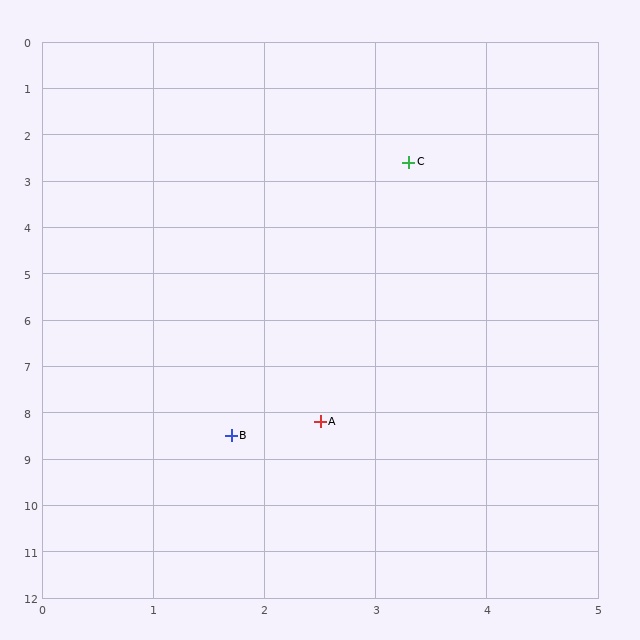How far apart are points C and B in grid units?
Points C and B are about 6.1 grid units apart.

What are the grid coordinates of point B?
Point B is at approximately (1.7, 8.5).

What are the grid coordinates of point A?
Point A is at approximately (2.5, 8.2).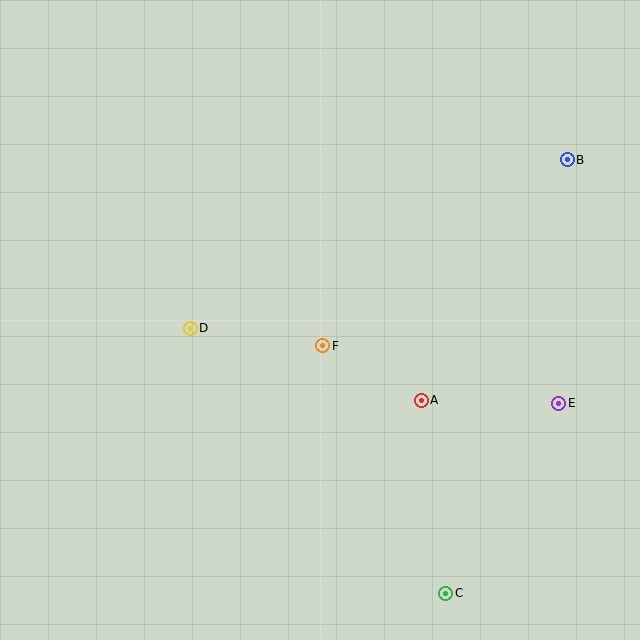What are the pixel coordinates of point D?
Point D is at (190, 328).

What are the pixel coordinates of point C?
Point C is at (446, 593).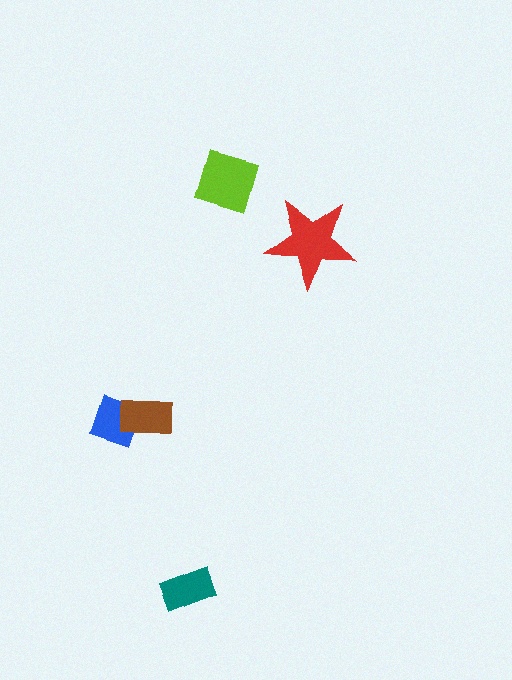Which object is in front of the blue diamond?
The brown rectangle is in front of the blue diamond.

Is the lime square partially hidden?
No, no other shape covers it.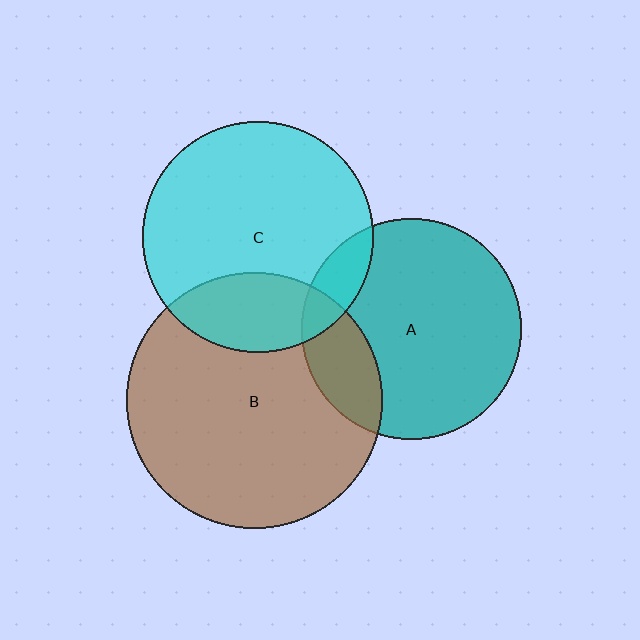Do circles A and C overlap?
Yes.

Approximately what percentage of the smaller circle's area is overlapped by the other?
Approximately 10%.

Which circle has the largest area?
Circle B (brown).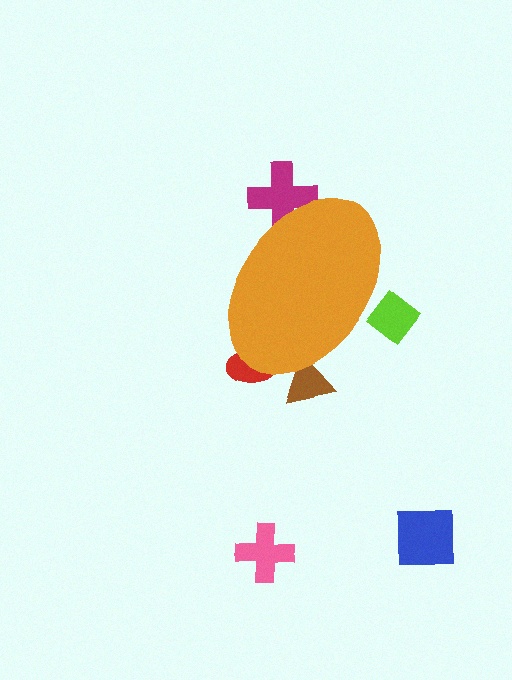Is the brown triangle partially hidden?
Yes, the brown triangle is partially hidden behind the orange ellipse.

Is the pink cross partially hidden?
No, the pink cross is fully visible.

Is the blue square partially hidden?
No, the blue square is fully visible.